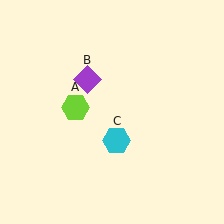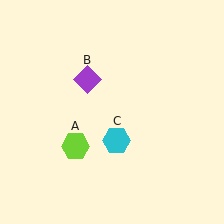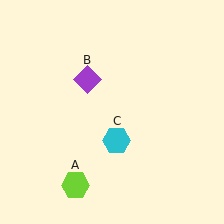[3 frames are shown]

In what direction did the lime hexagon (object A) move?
The lime hexagon (object A) moved down.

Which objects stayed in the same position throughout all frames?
Purple diamond (object B) and cyan hexagon (object C) remained stationary.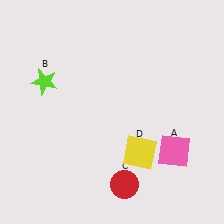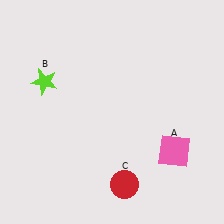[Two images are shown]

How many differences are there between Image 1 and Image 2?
There is 1 difference between the two images.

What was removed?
The yellow square (D) was removed in Image 2.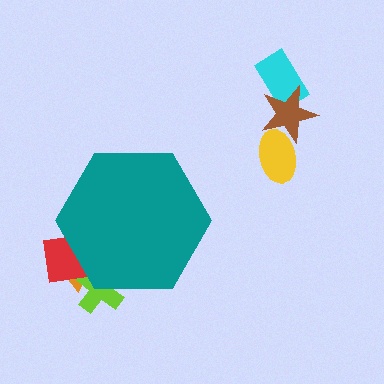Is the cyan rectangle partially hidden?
No, the cyan rectangle is fully visible.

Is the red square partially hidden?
Yes, the red square is partially hidden behind the teal hexagon.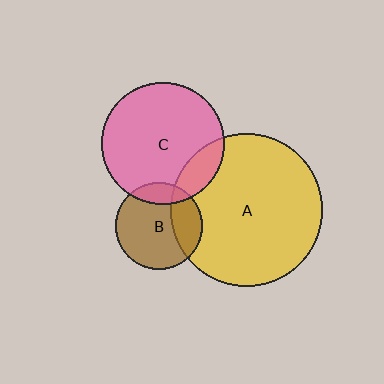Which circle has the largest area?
Circle A (yellow).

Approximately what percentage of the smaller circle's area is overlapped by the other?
Approximately 25%.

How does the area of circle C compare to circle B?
Approximately 2.0 times.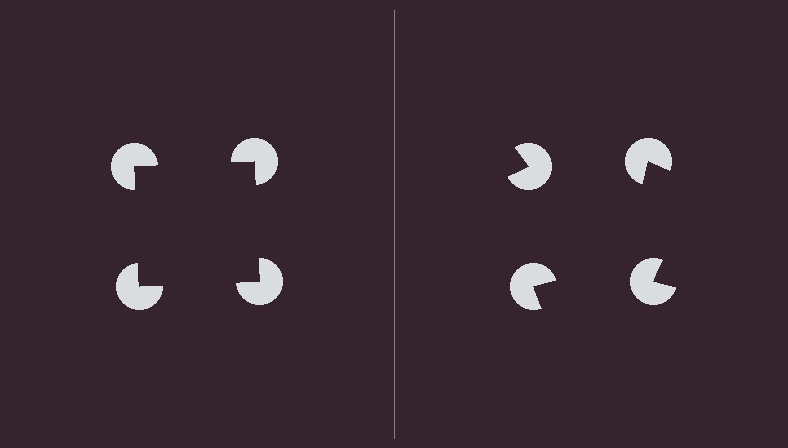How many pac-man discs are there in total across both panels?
8 — 4 on each side.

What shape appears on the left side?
An illusory square.